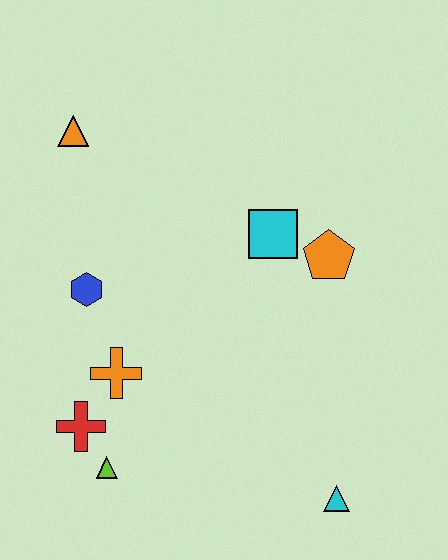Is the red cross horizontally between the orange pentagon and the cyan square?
No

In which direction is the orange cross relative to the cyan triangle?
The orange cross is to the left of the cyan triangle.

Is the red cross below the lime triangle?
No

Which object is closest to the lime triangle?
The red cross is closest to the lime triangle.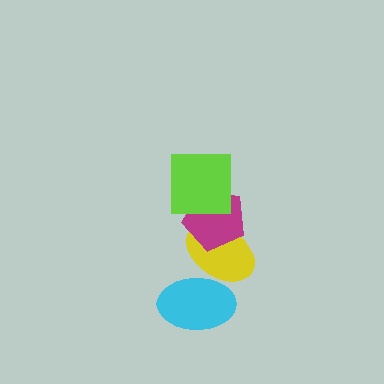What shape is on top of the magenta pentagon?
The lime square is on top of the magenta pentagon.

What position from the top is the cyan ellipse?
The cyan ellipse is 4th from the top.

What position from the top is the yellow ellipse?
The yellow ellipse is 3rd from the top.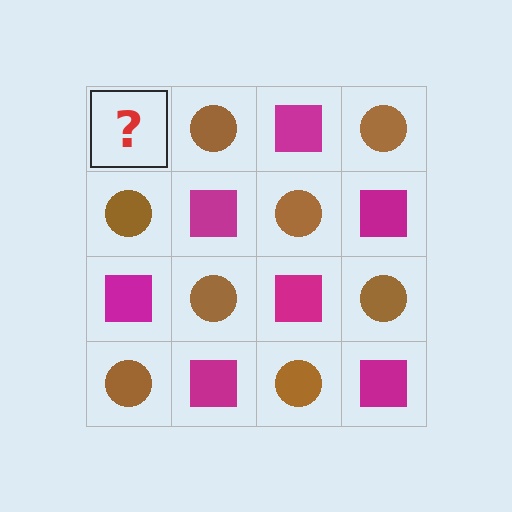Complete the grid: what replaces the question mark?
The question mark should be replaced with a magenta square.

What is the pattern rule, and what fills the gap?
The rule is that it alternates magenta square and brown circle in a checkerboard pattern. The gap should be filled with a magenta square.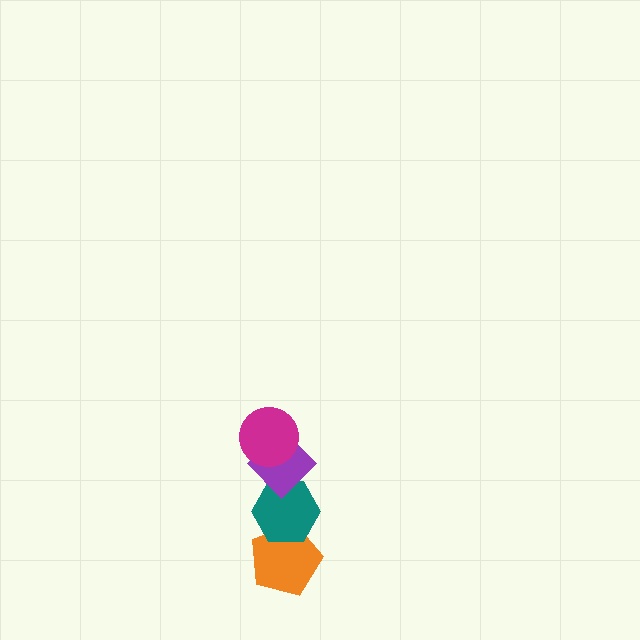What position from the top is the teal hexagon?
The teal hexagon is 3rd from the top.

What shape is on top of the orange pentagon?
The teal hexagon is on top of the orange pentagon.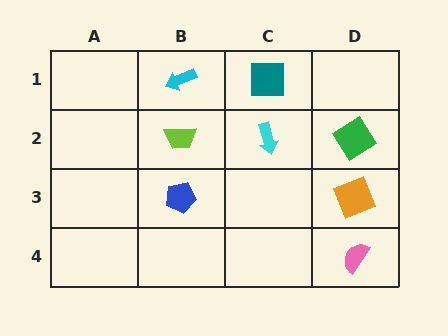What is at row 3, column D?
An orange square.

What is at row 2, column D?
A green diamond.